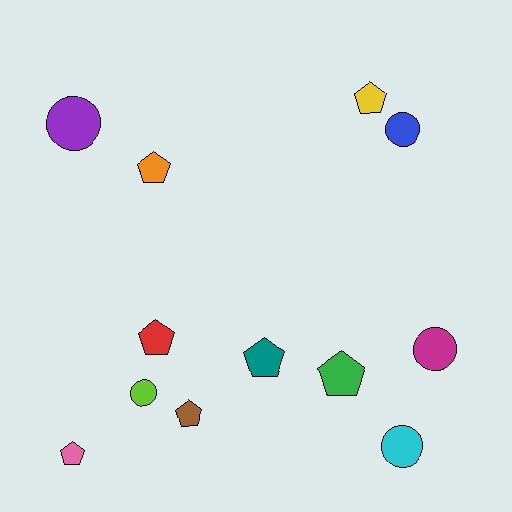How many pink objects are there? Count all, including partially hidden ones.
There is 1 pink object.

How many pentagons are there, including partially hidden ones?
There are 7 pentagons.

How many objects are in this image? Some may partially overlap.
There are 12 objects.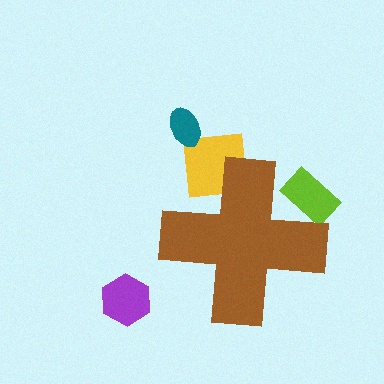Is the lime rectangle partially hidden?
Yes, the lime rectangle is partially hidden behind the brown cross.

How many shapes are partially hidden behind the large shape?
2 shapes are partially hidden.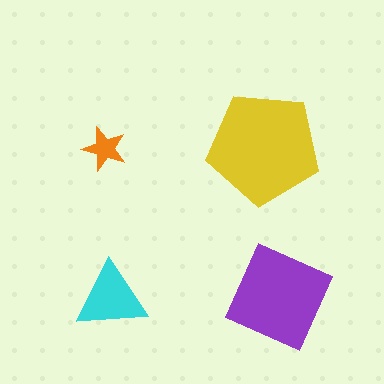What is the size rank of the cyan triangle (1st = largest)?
3rd.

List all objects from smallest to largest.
The orange star, the cyan triangle, the purple diamond, the yellow pentagon.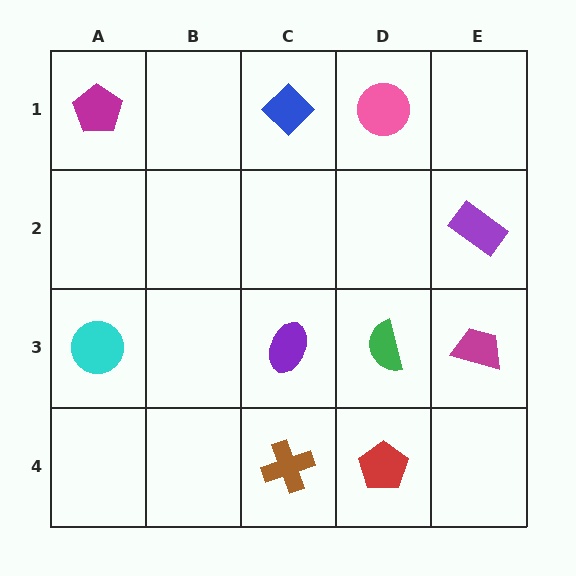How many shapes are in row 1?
3 shapes.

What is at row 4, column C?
A brown cross.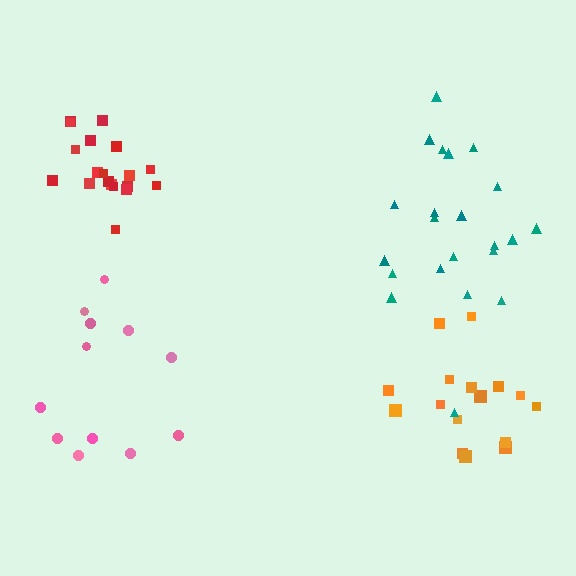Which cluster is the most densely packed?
Red.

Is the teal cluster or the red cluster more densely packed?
Red.